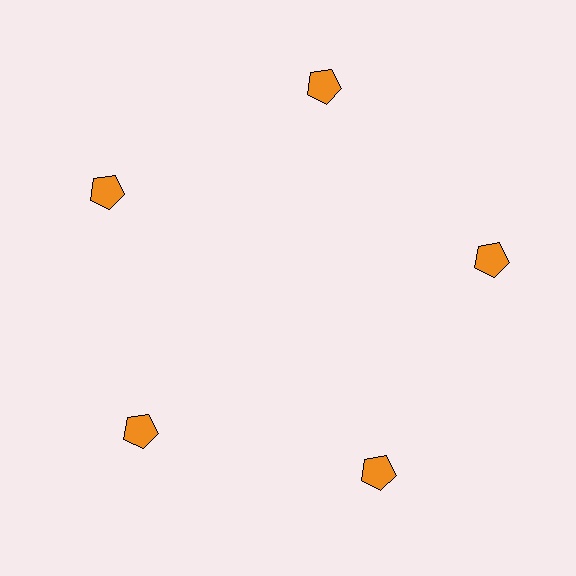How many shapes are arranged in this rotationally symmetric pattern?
There are 5 shapes, arranged in 5 groups of 1.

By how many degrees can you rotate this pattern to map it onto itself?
The pattern maps onto itself every 72 degrees of rotation.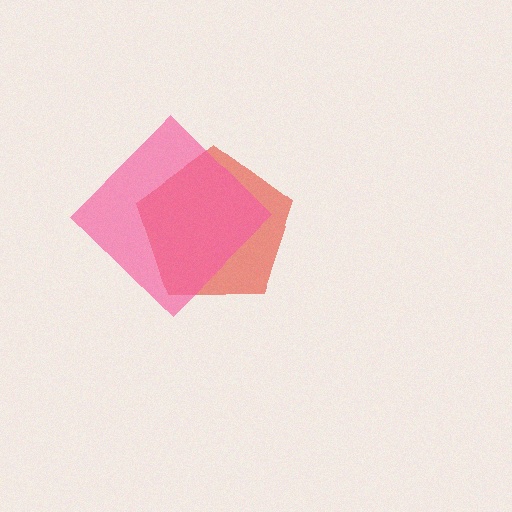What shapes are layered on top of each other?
The layered shapes are: a red pentagon, a pink diamond.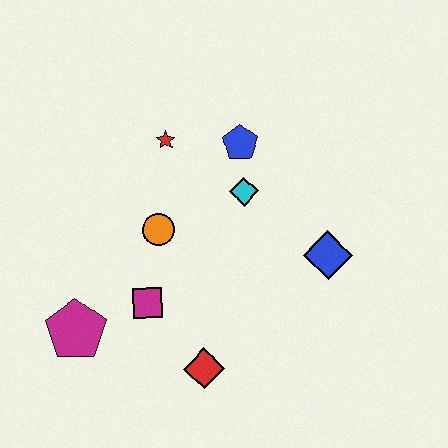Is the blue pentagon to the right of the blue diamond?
No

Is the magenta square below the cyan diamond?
Yes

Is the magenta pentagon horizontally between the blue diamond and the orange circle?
No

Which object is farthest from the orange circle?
The blue diamond is farthest from the orange circle.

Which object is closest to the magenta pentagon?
The magenta square is closest to the magenta pentagon.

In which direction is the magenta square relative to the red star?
The magenta square is below the red star.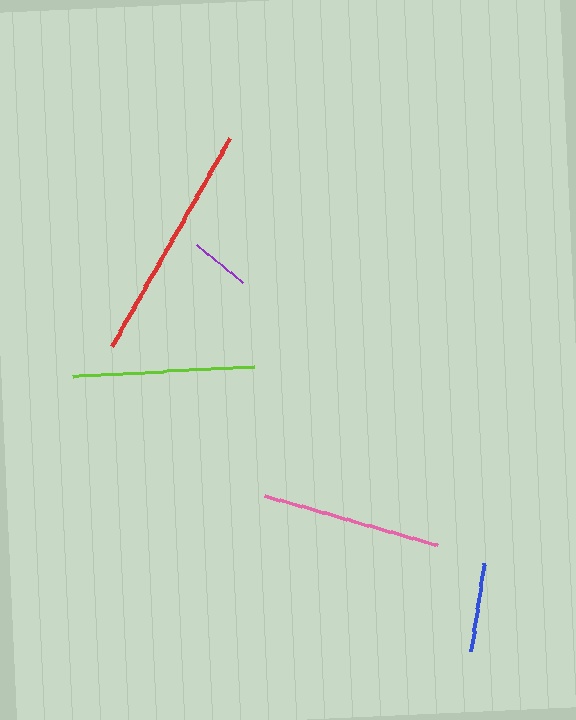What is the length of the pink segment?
The pink segment is approximately 179 pixels long.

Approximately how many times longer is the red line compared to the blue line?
The red line is approximately 2.7 times the length of the blue line.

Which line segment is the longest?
The red line is the longest at approximately 239 pixels.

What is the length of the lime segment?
The lime segment is approximately 182 pixels long.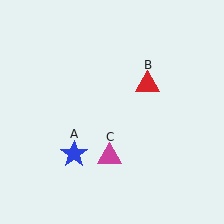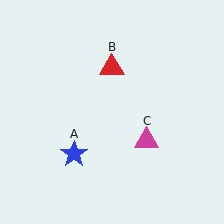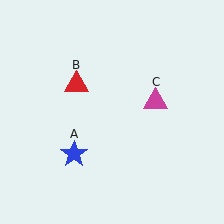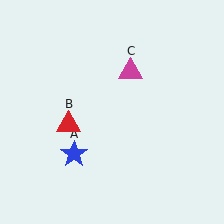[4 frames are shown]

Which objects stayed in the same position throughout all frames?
Blue star (object A) remained stationary.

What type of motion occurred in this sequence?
The red triangle (object B), magenta triangle (object C) rotated counterclockwise around the center of the scene.